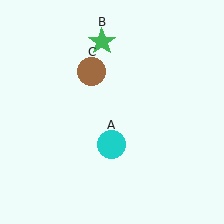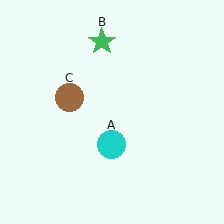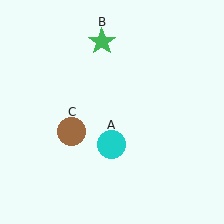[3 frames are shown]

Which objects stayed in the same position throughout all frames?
Cyan circle (object A) and green star (object B) remained stationary.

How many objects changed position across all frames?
1 object changed position: brown circle (object C).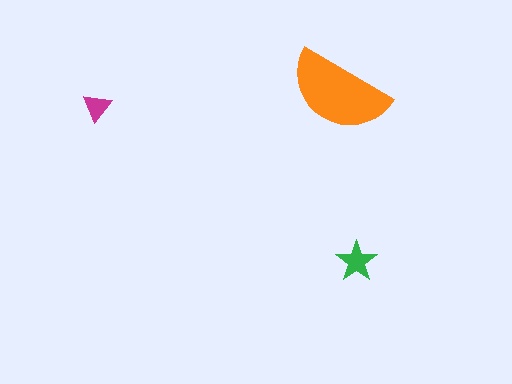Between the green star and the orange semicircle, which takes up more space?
The orange semicircle.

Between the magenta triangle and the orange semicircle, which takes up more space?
The orange semicircle.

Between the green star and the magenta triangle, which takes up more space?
The green star.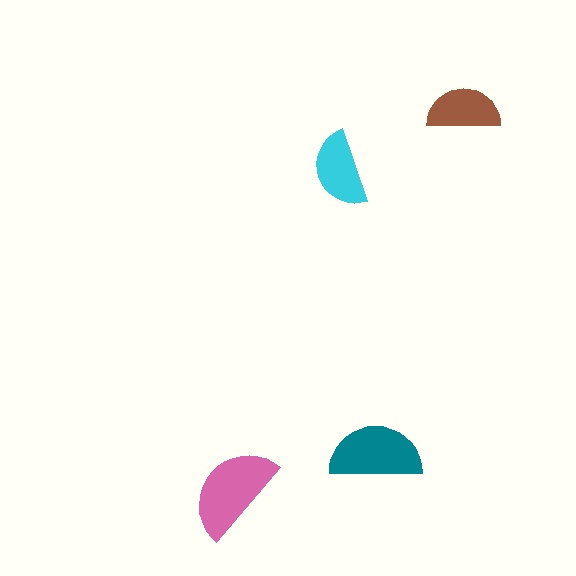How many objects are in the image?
There are 4 objects in the image.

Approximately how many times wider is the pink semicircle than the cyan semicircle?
About 1.5 times wider.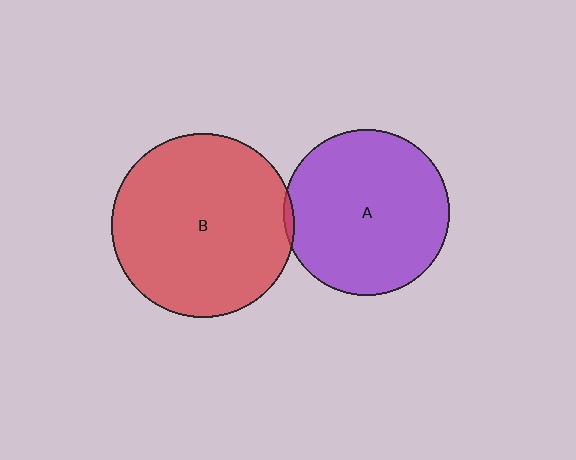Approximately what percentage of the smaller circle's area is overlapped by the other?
Approximately 5%.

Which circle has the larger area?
Circle B (red).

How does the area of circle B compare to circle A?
Approximately 1.2 times.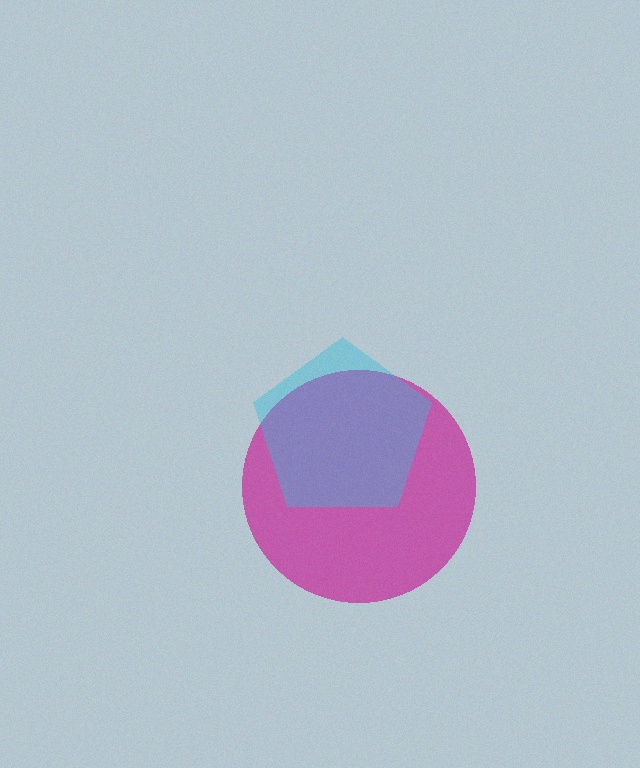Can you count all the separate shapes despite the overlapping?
Yes, there are 2 separate shapes.